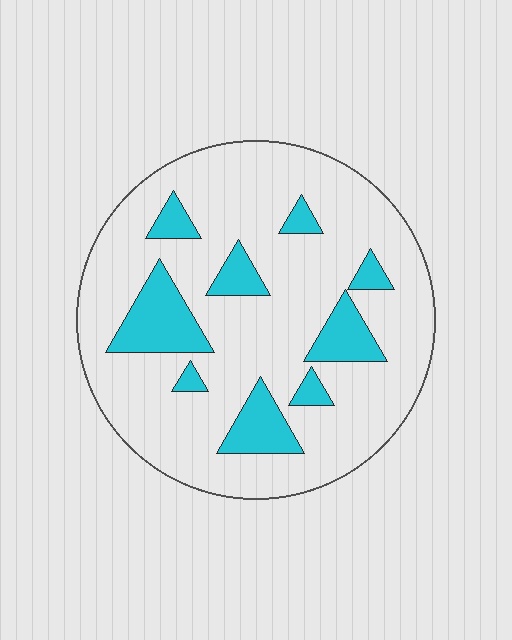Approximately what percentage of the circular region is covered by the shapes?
Approximately 20%.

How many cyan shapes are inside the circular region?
9.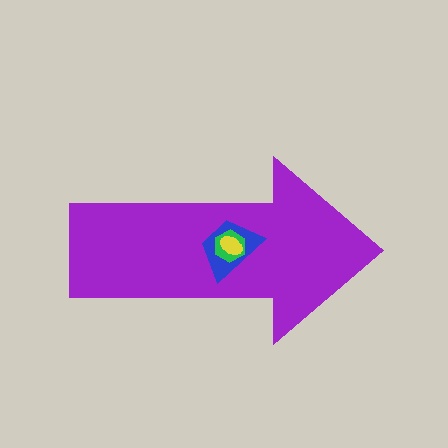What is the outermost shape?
The purple arrow.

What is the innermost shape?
The yellow ellipse.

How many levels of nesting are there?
4.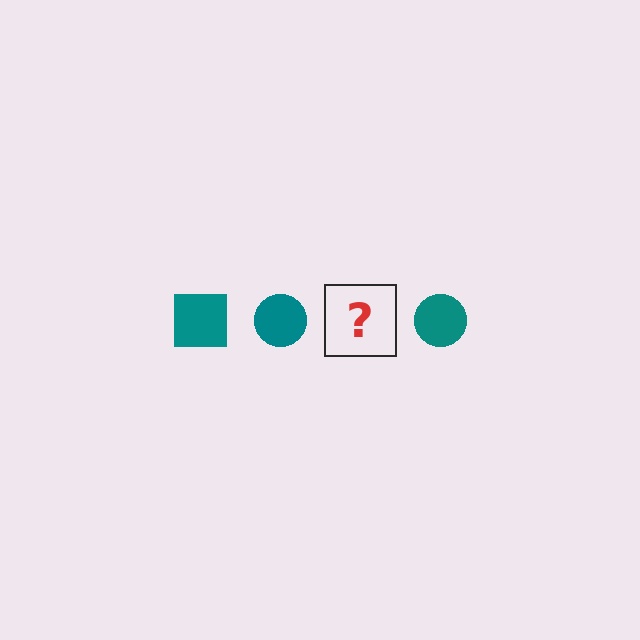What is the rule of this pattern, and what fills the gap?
The rule is that the pattern cycles through square, circle shapes in teal. The gap should be filled with a teal square.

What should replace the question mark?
The question mark should be replaced with a teal square.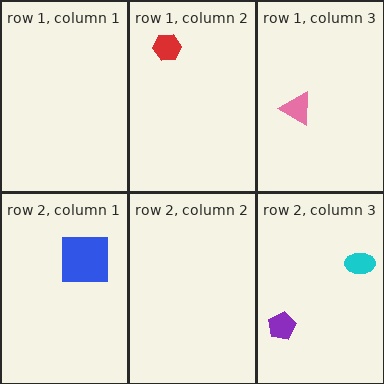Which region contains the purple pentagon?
The row 2, column 3 region.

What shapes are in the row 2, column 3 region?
The purple pentagon, the cyan ellipse.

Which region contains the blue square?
The row 2, column 1 region.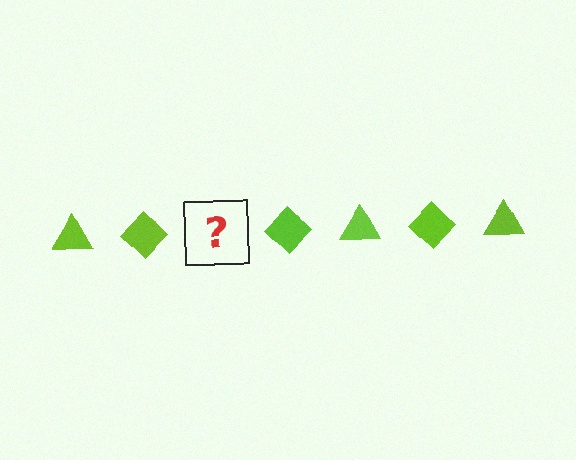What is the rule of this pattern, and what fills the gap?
The rule is that the pattern cycles through triangle, diamond shapes in lime. The gap should be filled with a lime triangle.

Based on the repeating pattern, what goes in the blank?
The blank should be a lime triangle.